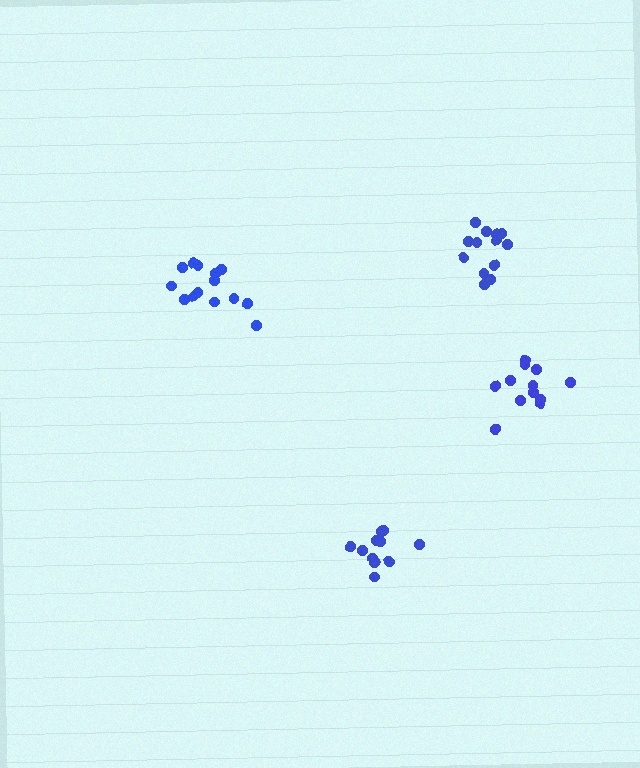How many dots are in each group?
Group 1: 14 dots, Group 2: 13 dots, Group 3: 12 dots, Group 4: 12 dots (51 total).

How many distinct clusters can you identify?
There are 4 distinct clusters.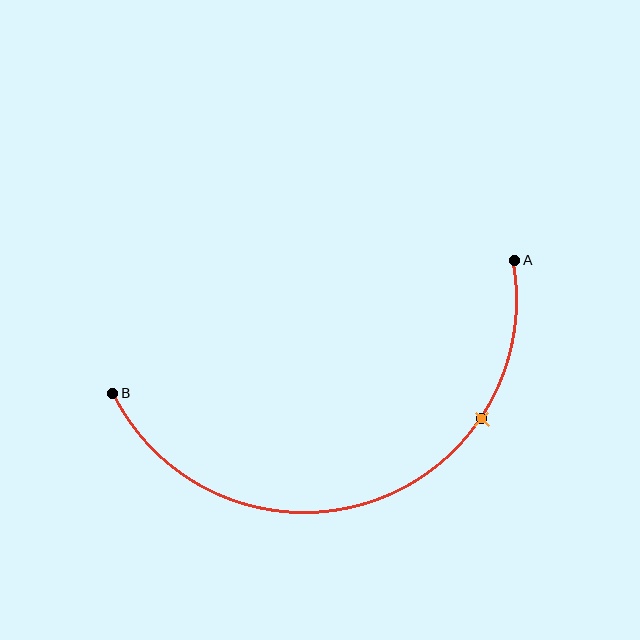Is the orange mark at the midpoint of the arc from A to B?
No. The orange mark lies on the arc but is closer to endpoint A. The arc midpoint would be at the point on the curve equidistant along the arc from both A and B.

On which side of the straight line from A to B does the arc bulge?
The arc bulges below the straight line connecting A and B.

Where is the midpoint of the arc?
The arc midpoint is the point on the curve farthest from the straight line joining A and B. It sits below that line.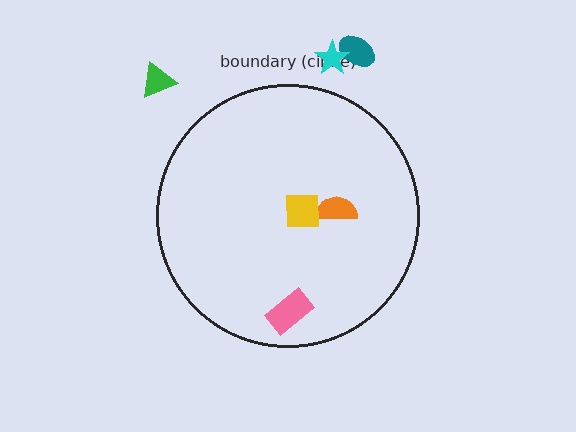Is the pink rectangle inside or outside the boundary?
Inside.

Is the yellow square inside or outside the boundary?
Inside.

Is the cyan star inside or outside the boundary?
Outside.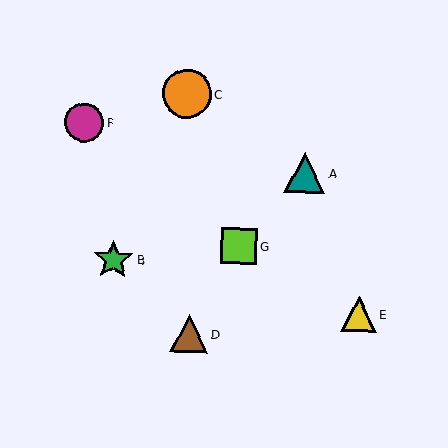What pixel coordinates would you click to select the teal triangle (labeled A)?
Click at (305, 173) to select the teal triangle A.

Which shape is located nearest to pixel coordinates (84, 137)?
The magenta circle (labeled F) at (84, 122) is nearest to that location.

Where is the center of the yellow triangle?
The center of the yellow triangle is at (359, 314).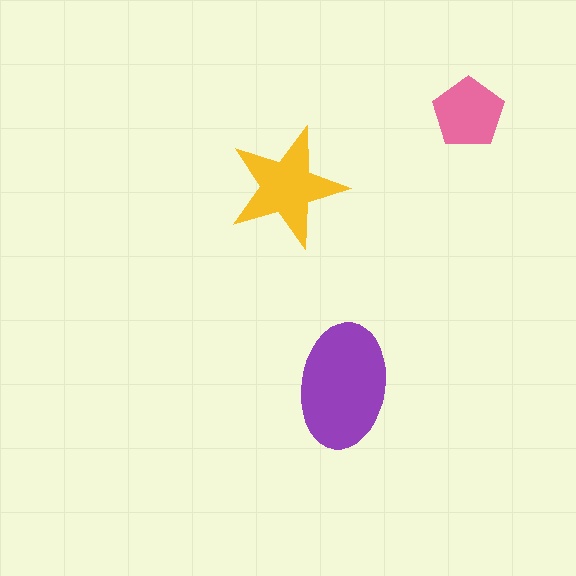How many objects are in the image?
There are 3 objects in the image.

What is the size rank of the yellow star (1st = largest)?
2nd.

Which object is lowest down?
The purple ellipse is bottommost.